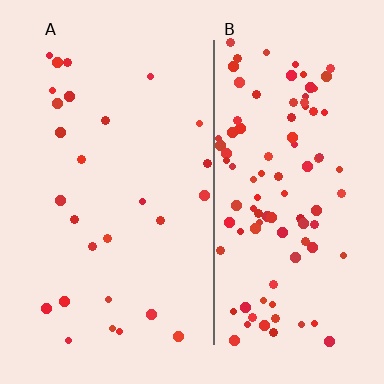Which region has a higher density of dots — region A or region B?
B (the right).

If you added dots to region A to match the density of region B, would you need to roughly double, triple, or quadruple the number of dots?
Approximately quadruple.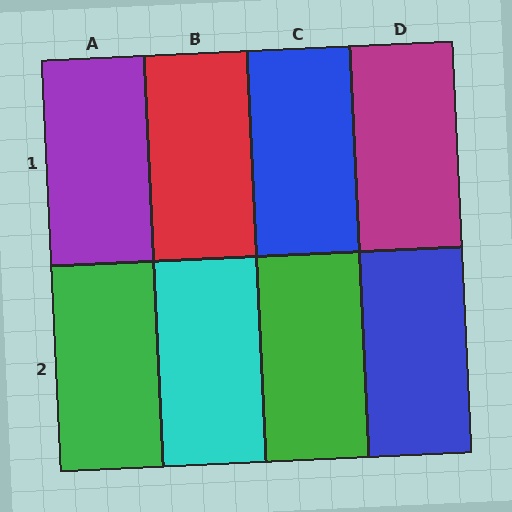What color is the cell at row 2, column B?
Cyan.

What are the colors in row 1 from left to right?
Purple, red, blue, magenta.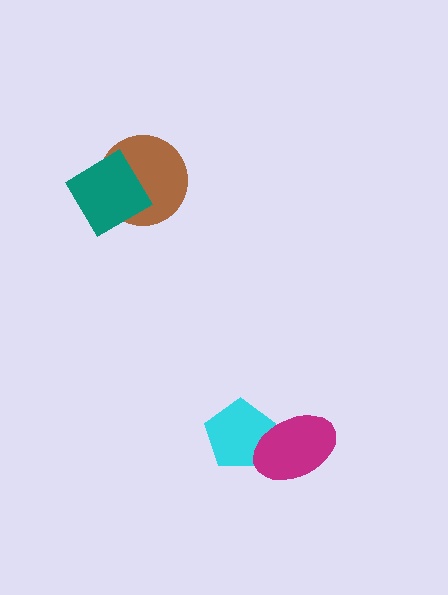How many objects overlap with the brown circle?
1 object overlaps with the brown circle.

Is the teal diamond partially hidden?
No, no other shape covers it.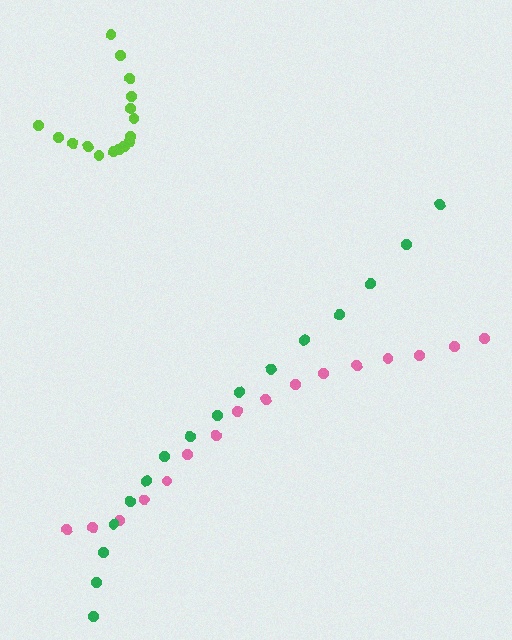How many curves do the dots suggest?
There are 3 distinct paths.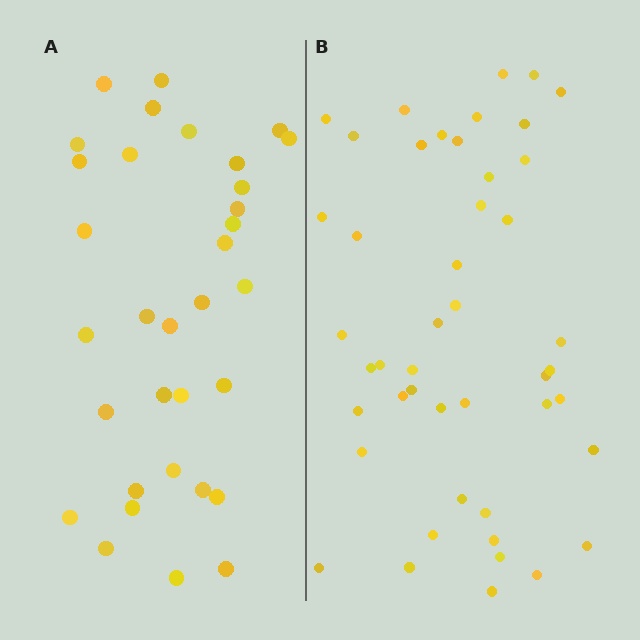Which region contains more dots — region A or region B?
Region B (the right region) has more dots.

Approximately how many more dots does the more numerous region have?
Region B has approximately 15 more dots than region A.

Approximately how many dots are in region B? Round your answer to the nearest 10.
About 50 dots. (The exact count is 46, which rounds to 50.)